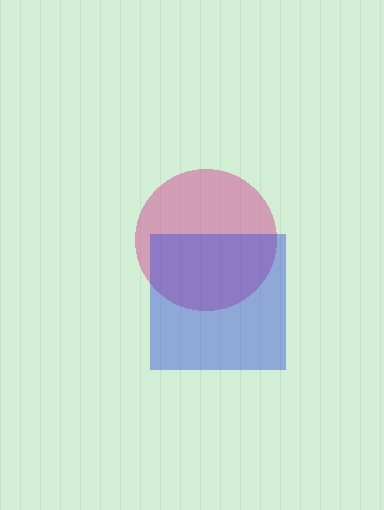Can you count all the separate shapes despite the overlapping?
Yes, there are 2 separate shapes.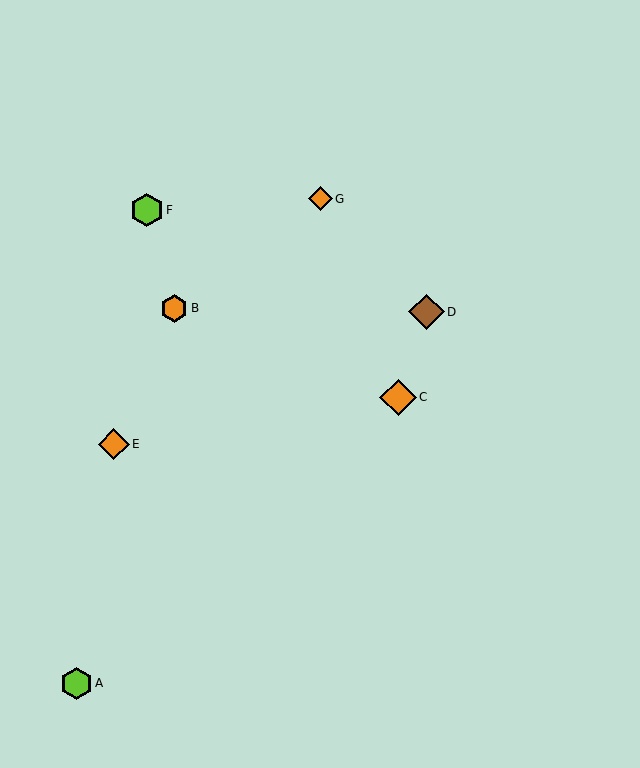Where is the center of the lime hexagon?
The center of the lime hexagon is at (76, 683).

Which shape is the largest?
The orange diamond (labeled C) is the largest.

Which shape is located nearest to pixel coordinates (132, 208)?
The lime hexagon (labeled F) at (147, 210) is nearest to that location.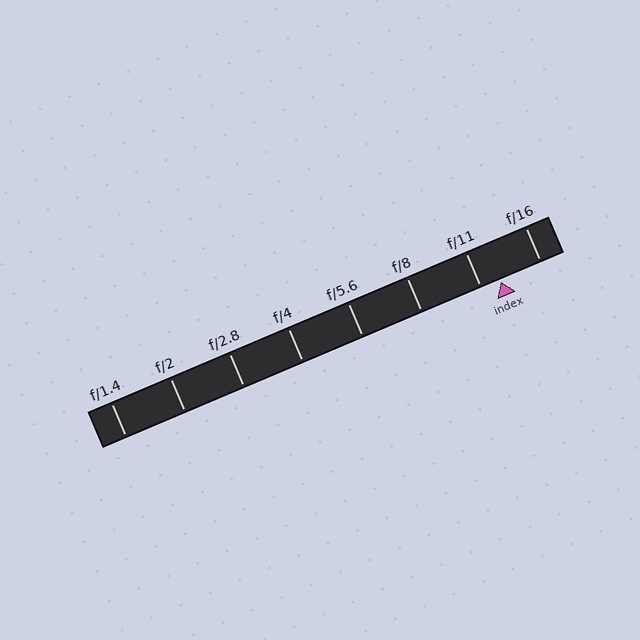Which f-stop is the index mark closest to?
The index mark is closest to f/11.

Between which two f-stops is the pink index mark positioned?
The index mark is between f/11 and f/16.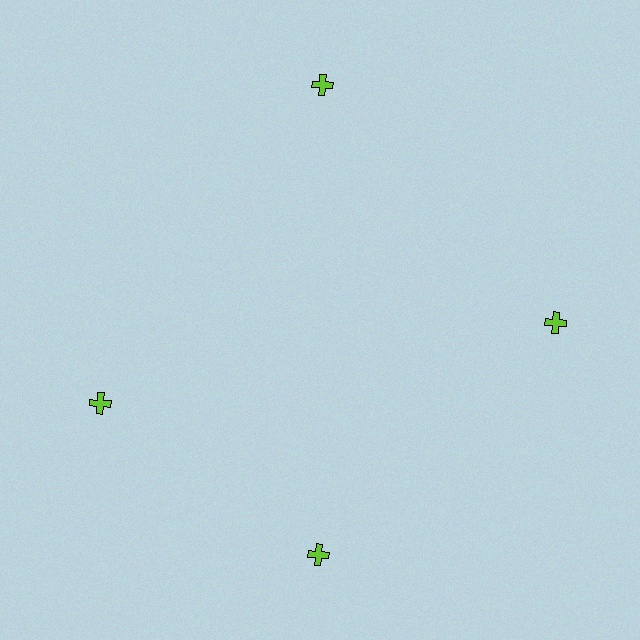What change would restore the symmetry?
The symmetry would be restored by rotating it back into even spacing with its neighbors so that all 4 crosses sit at equal angles and equal distance from the center.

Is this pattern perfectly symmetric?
No. The 4 lime crosses are arranged in a ring, but one element near the 9 o'clock position is rotated out of alignment along the ring, breaking the 4-fold rotational symmetry.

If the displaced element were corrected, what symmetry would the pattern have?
It would have 4-fold rotational symmetry — the pattern would map onto itself every 90 degrees.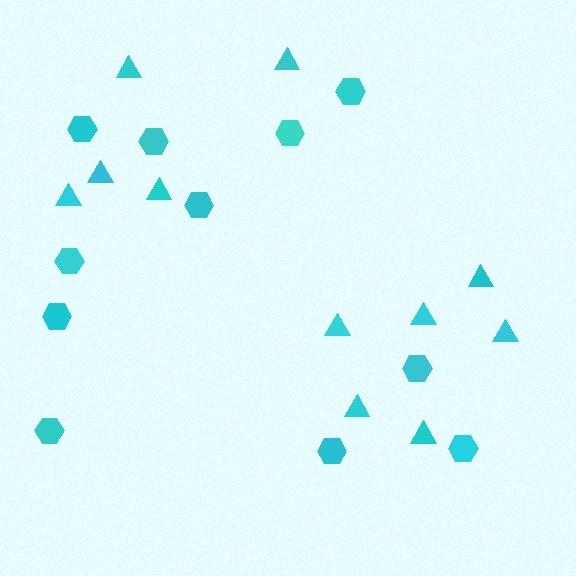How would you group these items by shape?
There are 2 groups: one group of hexagons (11) and one group of triangles (11).